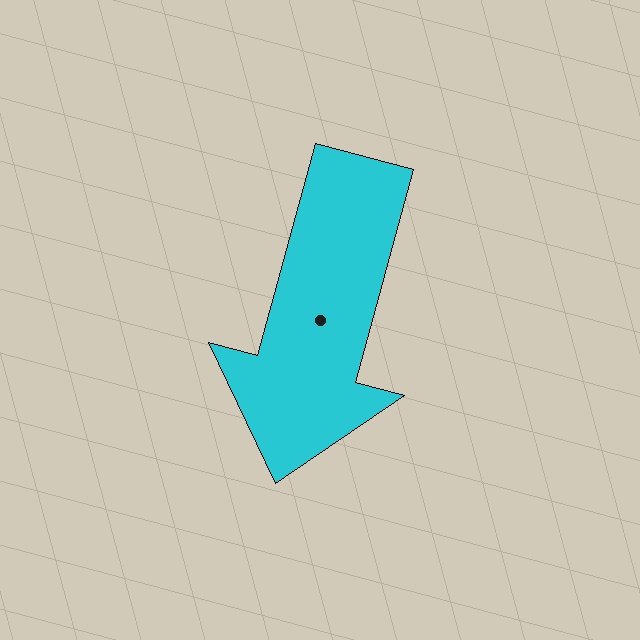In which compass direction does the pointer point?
South.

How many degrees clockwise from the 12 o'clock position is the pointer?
Approximately 195 degrees.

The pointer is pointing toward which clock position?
Roughly 7 o'clock.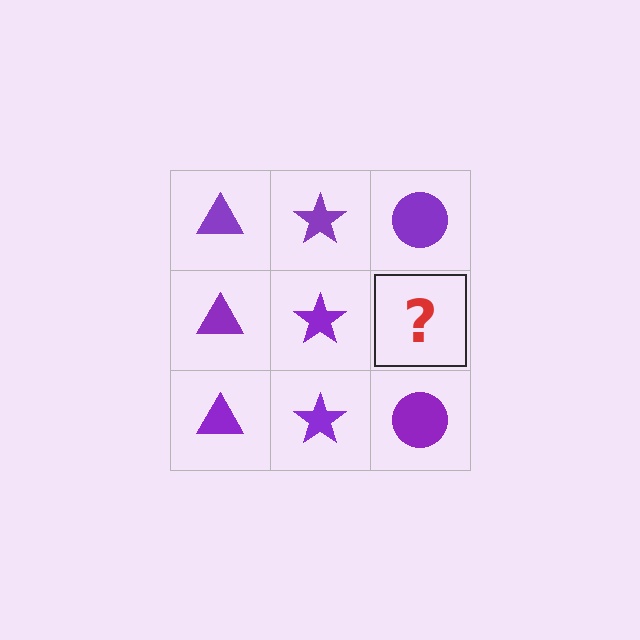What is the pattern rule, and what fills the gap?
The rule is that each column has a consistent shape. The gap should be filled with a purple circle.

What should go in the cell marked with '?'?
The missing cell should contain a purple circle.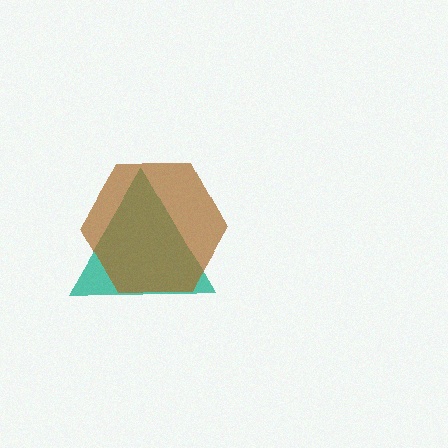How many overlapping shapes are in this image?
There are 2 overlapping shapes in the image.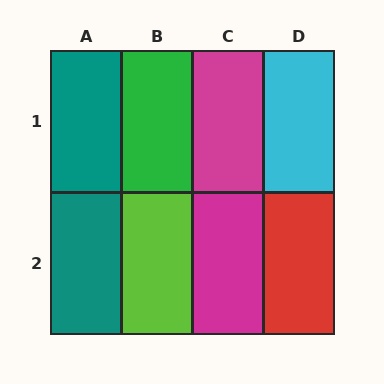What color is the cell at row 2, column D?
Red.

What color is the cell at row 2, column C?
Magenta.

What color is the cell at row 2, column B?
Lime.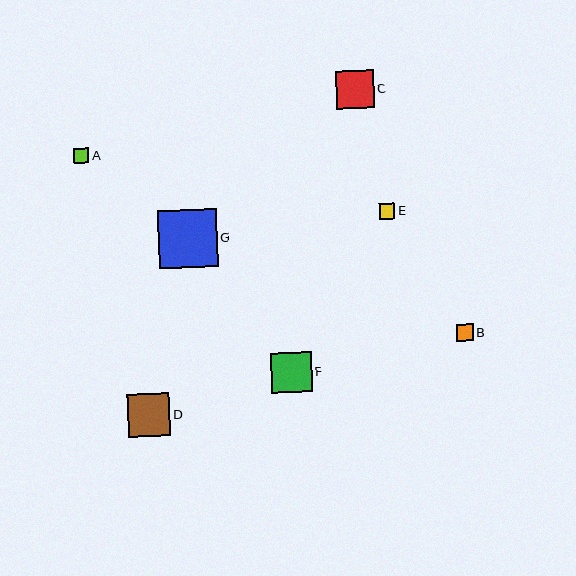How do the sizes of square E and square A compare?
Square E and square A are approximately the same size.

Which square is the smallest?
Square A is the smallest with a size of approximately 16 pixels.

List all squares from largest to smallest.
From largest to smallest: G, D, F, C, B, E, A.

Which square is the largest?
Square G is the largest with a size of approximately 59 pixels.